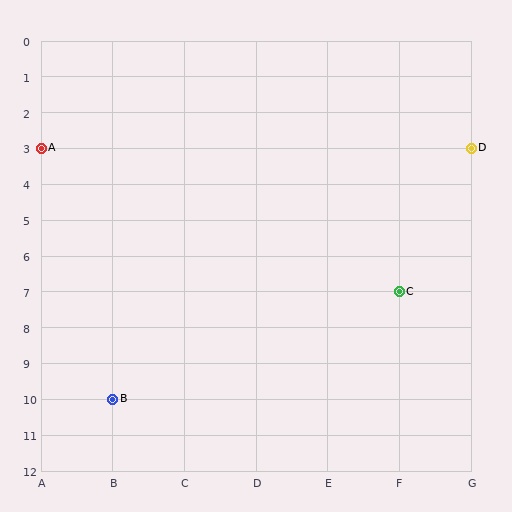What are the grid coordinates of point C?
Point C is at grid coordinates (F, 7).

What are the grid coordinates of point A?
Point A is at grid coordinates (A, 3).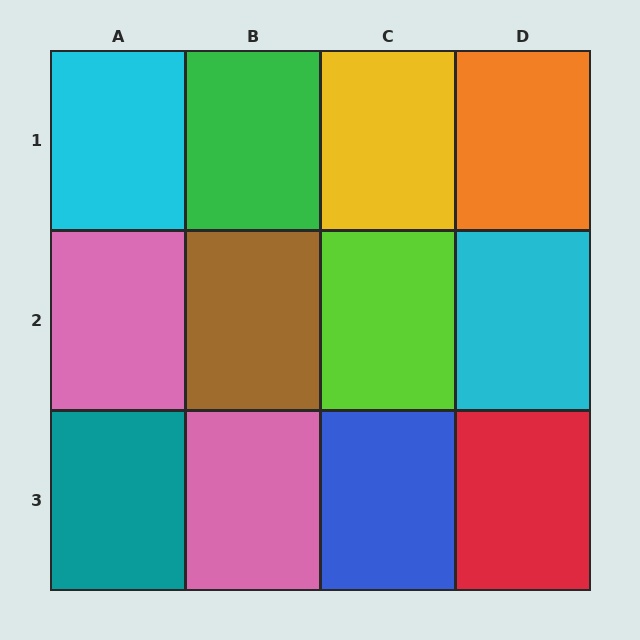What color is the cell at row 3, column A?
Teal.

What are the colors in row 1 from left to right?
Cyan, green, yellow, orange.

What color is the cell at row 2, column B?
Brown.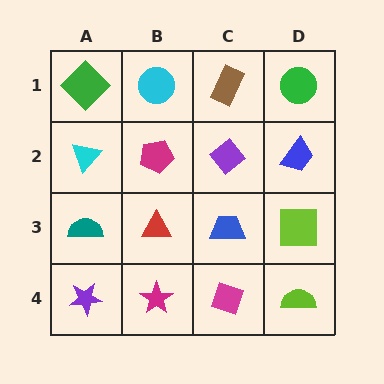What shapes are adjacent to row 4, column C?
A blue trapezoid (row 3, column C), a magenta star (row 4, column B), a lime semicircle (row 4, column D).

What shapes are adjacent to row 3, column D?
A blue trapezoid (row 2, column D), a lime semicircle (row 4, column D), a blue trapezoid (row 3, column C).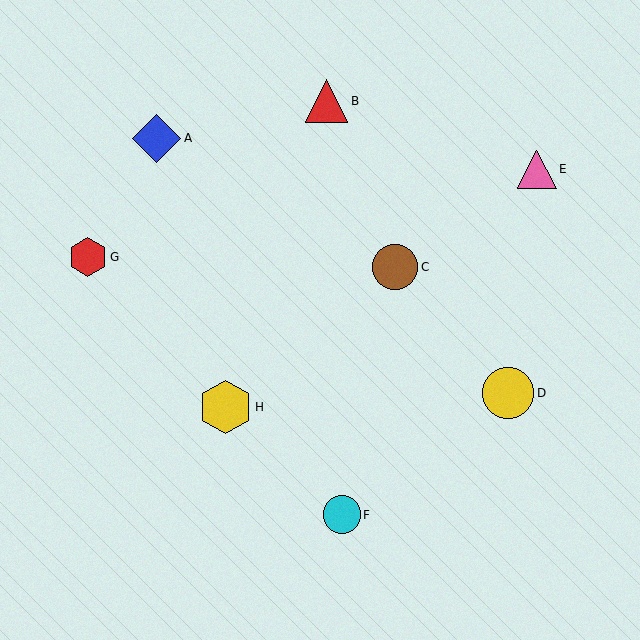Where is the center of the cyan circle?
The center of the cyan circle is at (342, 515).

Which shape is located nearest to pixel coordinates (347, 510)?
The cyan circle (labeled F) at (342, 515) is nearest to that location.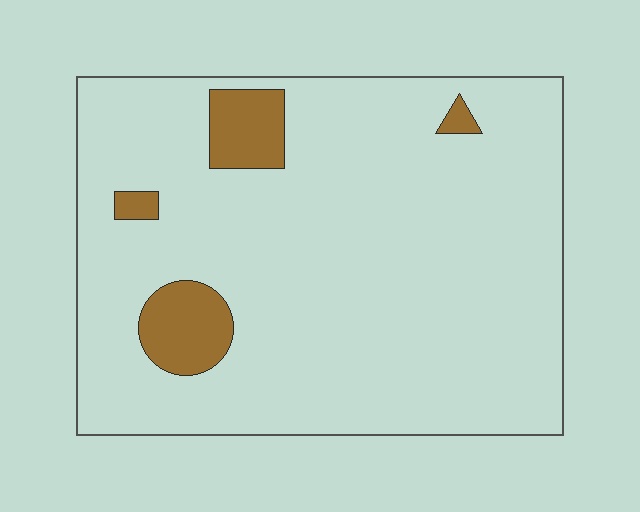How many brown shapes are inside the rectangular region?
4.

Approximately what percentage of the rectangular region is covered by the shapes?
Approximately 10%.